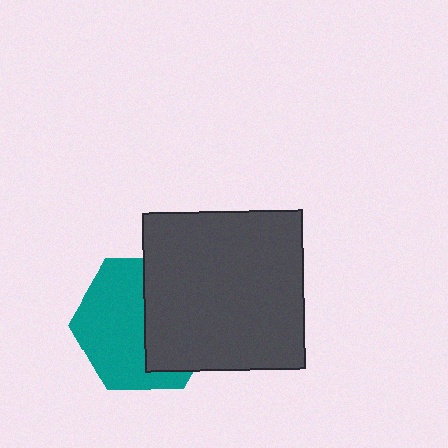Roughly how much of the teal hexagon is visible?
About half of it is visible (roughly 54%).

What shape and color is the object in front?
The object in front is a dark gray square.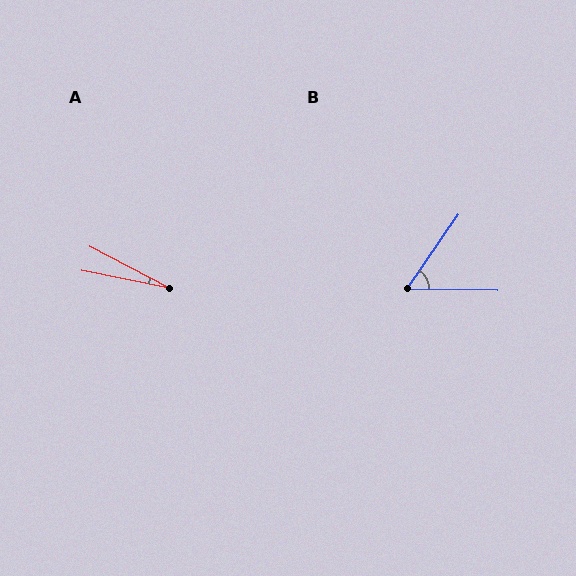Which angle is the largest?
B, at approximately 57 degrees.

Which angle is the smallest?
A, at approximately 16 degrees.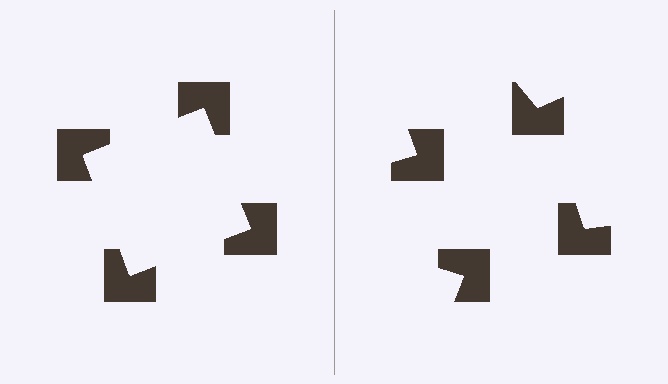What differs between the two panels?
The notched squares are positioned identically on both sides; only the wedge orientations differ. On the left they align to a square; on the right they are misaligned.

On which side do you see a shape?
An illusory square appears on the left side. On the right side the wedge cuts are rotated, so no coherent shape forms.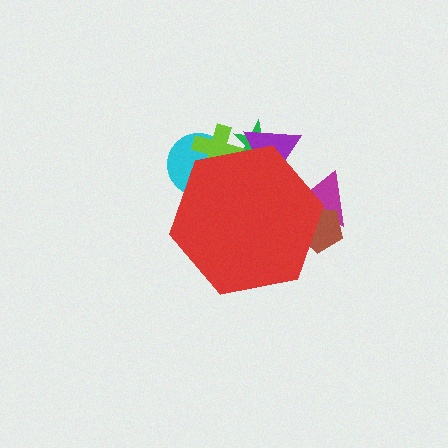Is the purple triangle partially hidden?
Yes, the purple triangle is partially hidden behind the red hexagon.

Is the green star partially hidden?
Yes, the green star is partially hidden behind the red hexagon.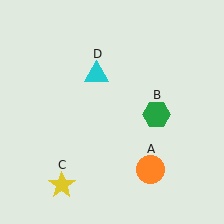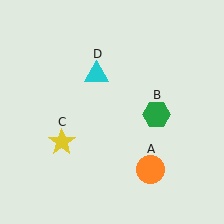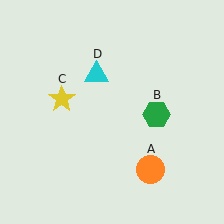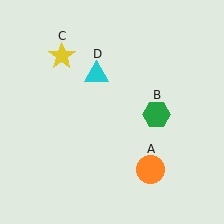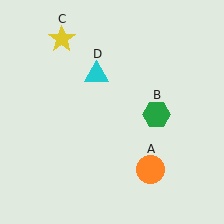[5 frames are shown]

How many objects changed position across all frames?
1 object changed position: yellow star (object C).